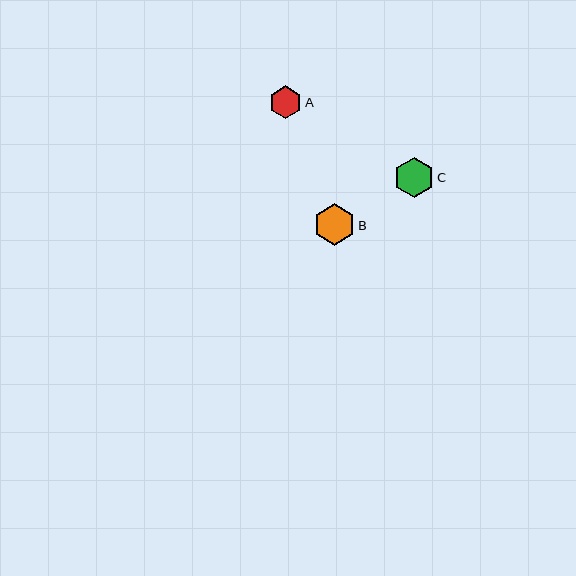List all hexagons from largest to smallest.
From largest to smallest: B, C, A.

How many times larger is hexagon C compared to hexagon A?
Hexagon C is approximately 1.2 times the size of hexagon A.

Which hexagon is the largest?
Hexagon B is the largest with a size of approximately 42 pixels.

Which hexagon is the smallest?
Hexagon A is the smallest with a size of approximately 33 pixels.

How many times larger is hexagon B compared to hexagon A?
Hexagon B is approximately 1.3 times the size of hexagon A.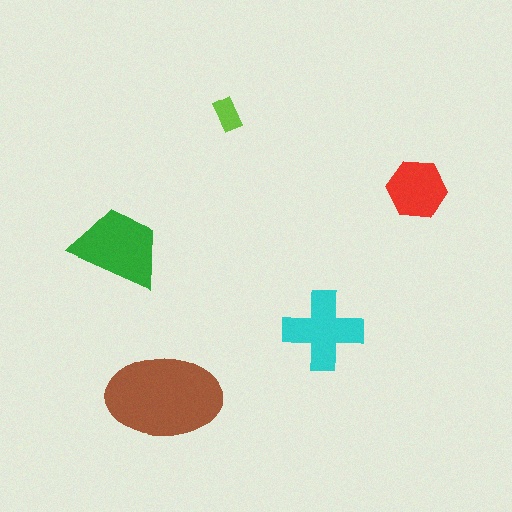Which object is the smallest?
The lime rectangle.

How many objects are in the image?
There are 5 objects in the image.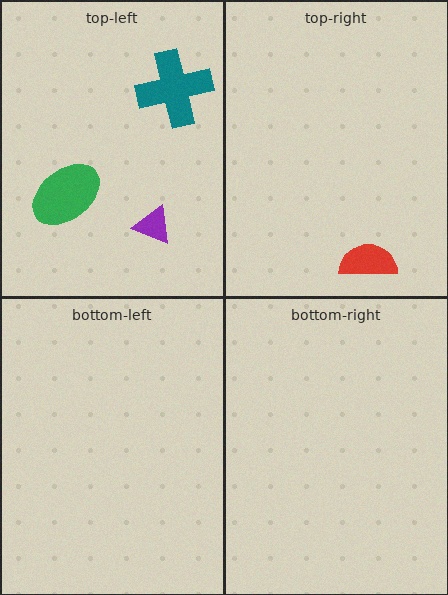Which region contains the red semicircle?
The top-right region.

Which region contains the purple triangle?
The top-left region.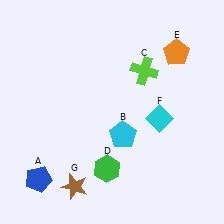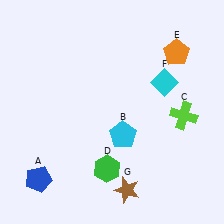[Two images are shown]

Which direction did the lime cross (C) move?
The lime cross (C) moved down.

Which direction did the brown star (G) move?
The brown star (G) moved right.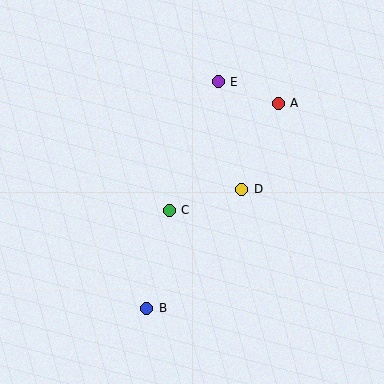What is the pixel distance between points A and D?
The distance between A and D is 93 pixels.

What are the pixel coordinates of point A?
Point A is at (278, 103).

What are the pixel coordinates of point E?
Point E is at (218, 82).